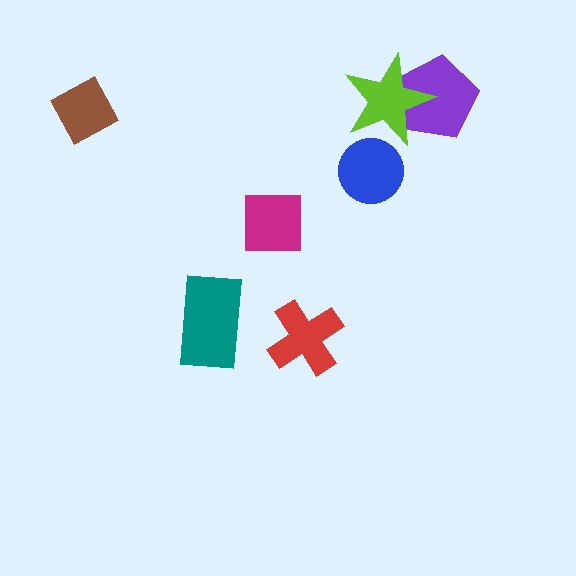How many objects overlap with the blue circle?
1 object overlaps with the blue circle.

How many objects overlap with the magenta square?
0 objects overlap with the magenta square.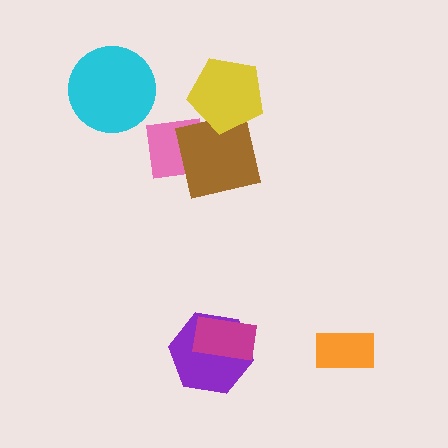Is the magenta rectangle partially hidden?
No, no other shape covers it.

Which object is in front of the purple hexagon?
The magenta rectangle is in front of the purple hexagon.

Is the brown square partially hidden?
Yes, it is partially covered by another shape.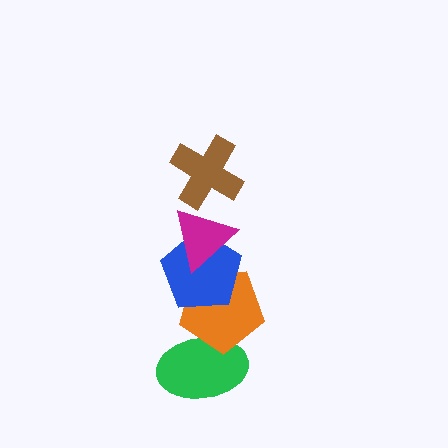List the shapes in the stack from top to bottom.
From top to bottom: the brown cross, the magenta triangle, the blue pentagon, the orange pentagon, the green ellipse.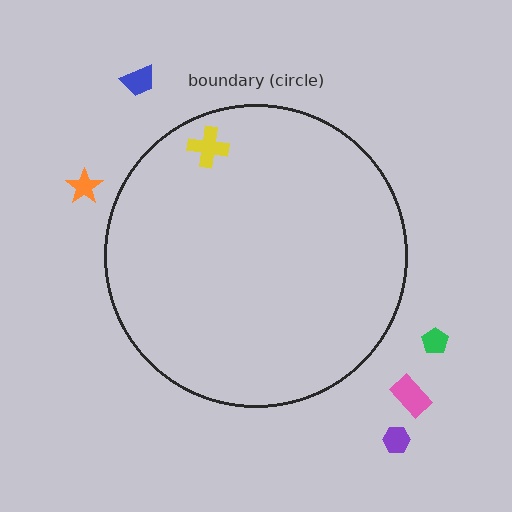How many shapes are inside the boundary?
1 inside, 5 outside.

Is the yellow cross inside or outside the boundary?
Inside.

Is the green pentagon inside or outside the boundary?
Outside.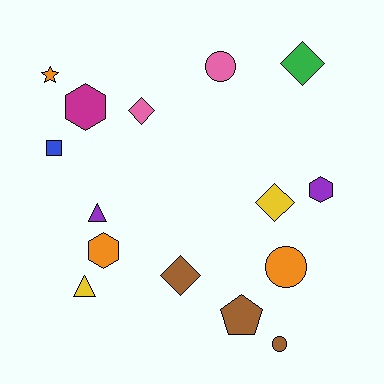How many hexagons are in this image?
There are 3 hexagons.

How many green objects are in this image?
There is 1 green object.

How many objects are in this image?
There are 15 objects.